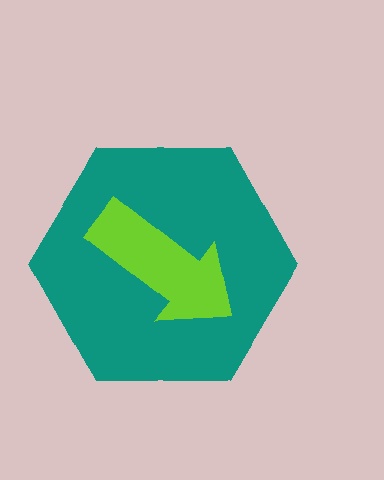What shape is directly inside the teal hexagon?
The lime arrow.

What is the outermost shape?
The teal hexagon.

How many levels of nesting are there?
2.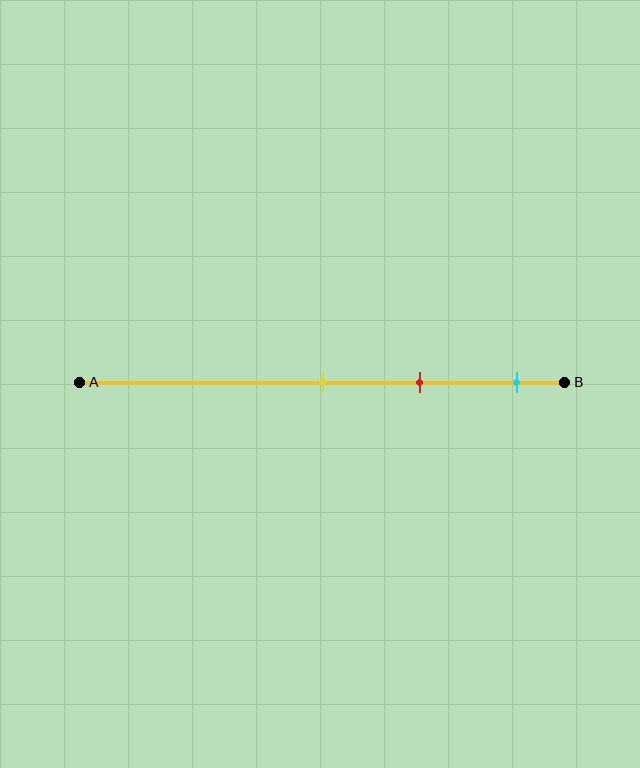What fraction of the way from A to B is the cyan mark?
The cyan mark is approximately 90% (0.9) of the way from A to B.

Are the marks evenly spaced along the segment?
Yes, the marks are approximately evenly spaced.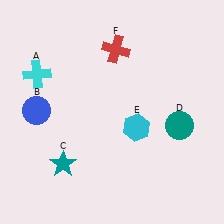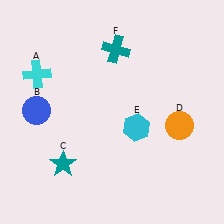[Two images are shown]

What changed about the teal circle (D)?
In Image 1, D is teal. In Image 2, it changed to orange.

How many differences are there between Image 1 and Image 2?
There are 2 differences between the two images.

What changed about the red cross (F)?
In Image 1, F is red. In Image 2, it changed to teal.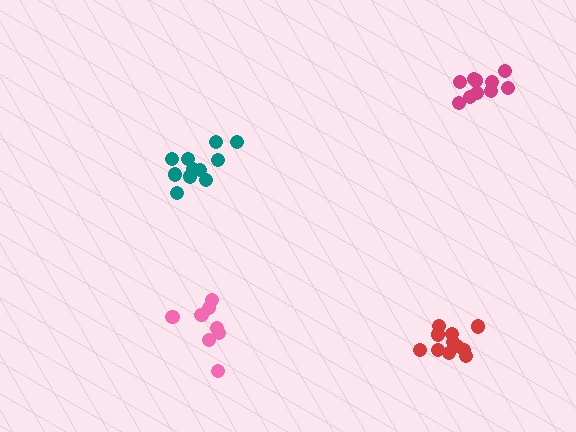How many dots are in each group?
Group 1: 8 dots, Group 2: 11 dots, Group 3: 11 dots, Group 4: 10 dots (40 total).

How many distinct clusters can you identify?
There are 4 distinct clusters.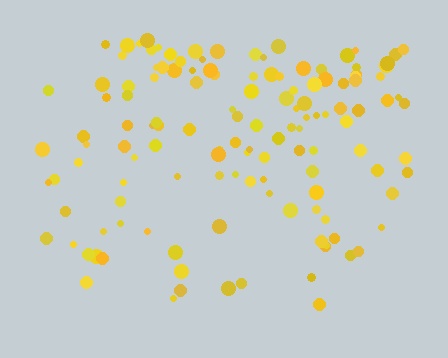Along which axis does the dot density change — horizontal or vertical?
Vertical.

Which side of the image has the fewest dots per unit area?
The bottom.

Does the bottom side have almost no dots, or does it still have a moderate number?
Still a moderate number, just noticeably fewer than the top.